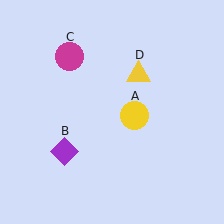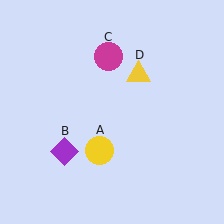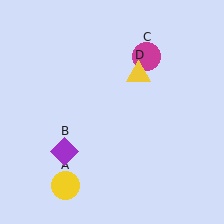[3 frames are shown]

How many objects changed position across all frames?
2 objects changed position: yellow circle (object A), magenta circle (object C).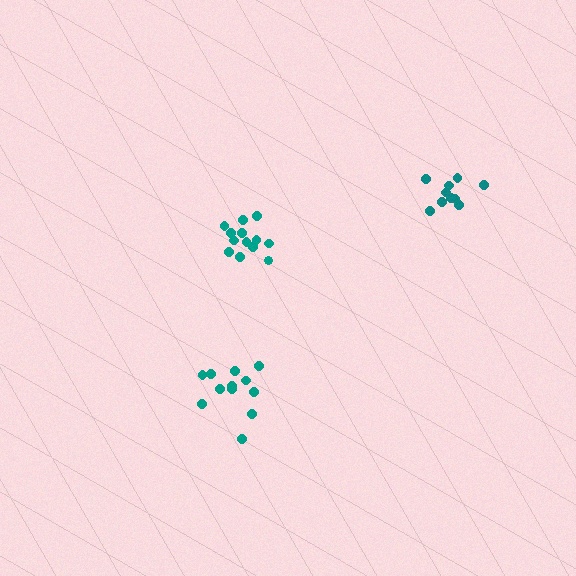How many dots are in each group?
Group 1: 13 dots, Group 2: 12 dots, Group 3: 10 dots (35 total).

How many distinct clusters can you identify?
There are 3 distinct clusters.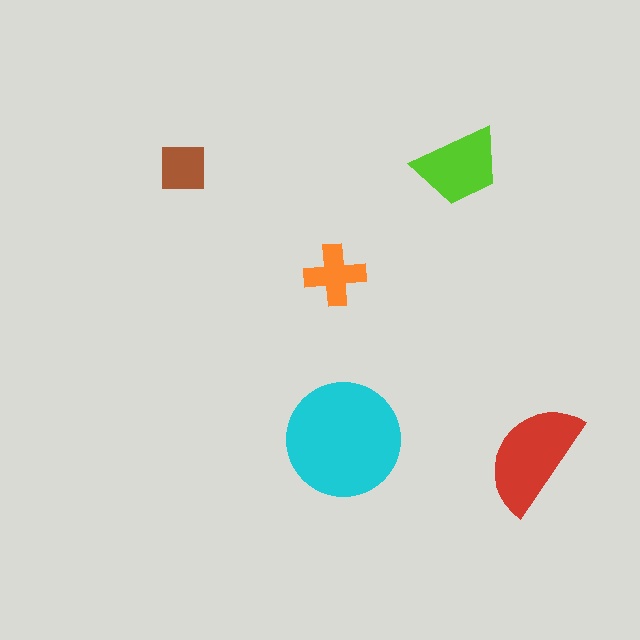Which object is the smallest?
The brown square.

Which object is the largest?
The cyan circle.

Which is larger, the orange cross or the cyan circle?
The cyan circle.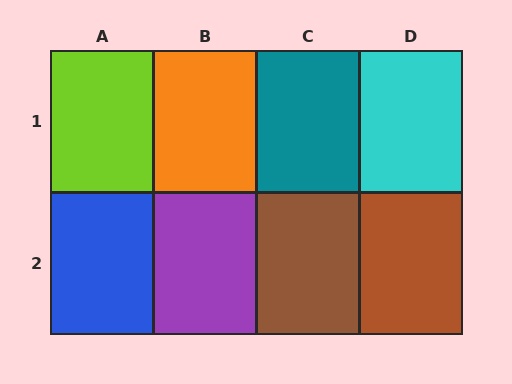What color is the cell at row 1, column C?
Teal.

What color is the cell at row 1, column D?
Cyan.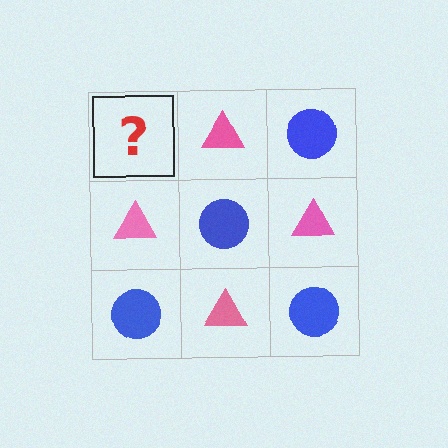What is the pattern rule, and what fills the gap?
The rule is that it alternates blue circle and pink triangle in a checkerboard pattern. The gap should be filled with a blue circle.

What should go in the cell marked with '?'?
The missing cell should contain a blue circle.